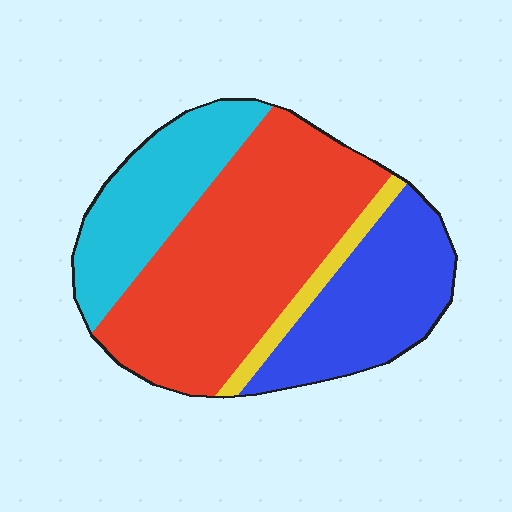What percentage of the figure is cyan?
Cyan takes up between a sixth and a third of the figure.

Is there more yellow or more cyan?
Cyan.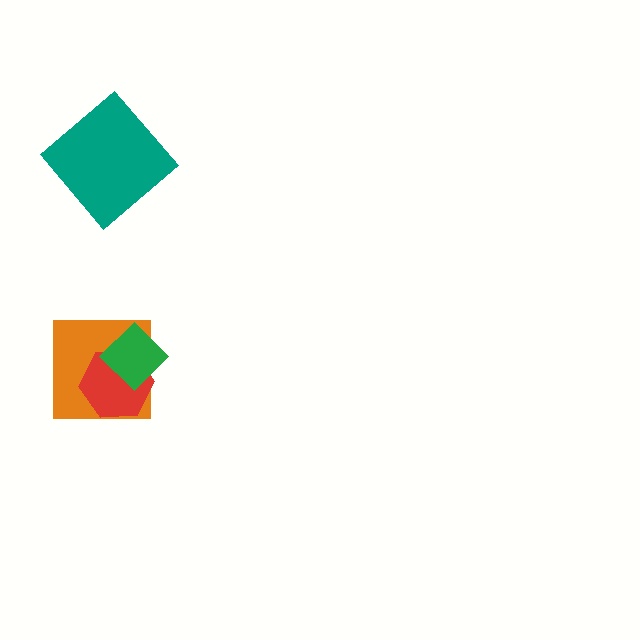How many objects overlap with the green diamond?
2 objects overlap with the green diamond.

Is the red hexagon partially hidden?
Yes, it is partially covered by another shape.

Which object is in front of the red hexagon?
The green diamond is in front of the red hexagon.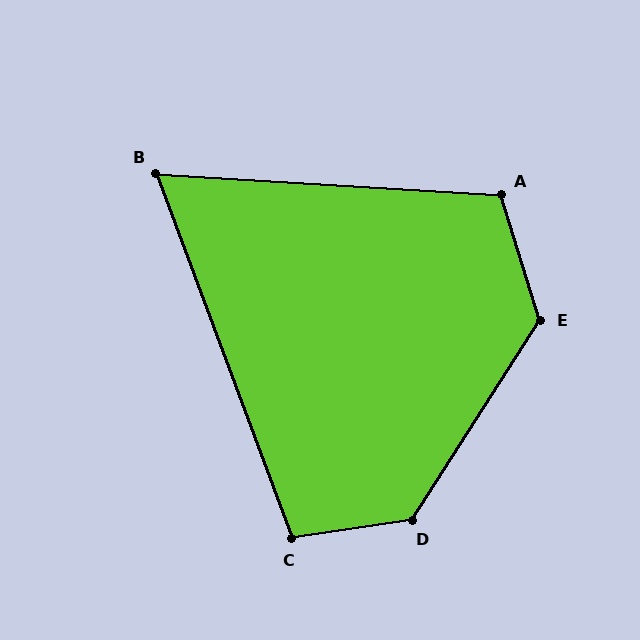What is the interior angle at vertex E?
Approximately 130 degrees (obtuse).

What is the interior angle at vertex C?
Approximately 102 degrees (obtuse).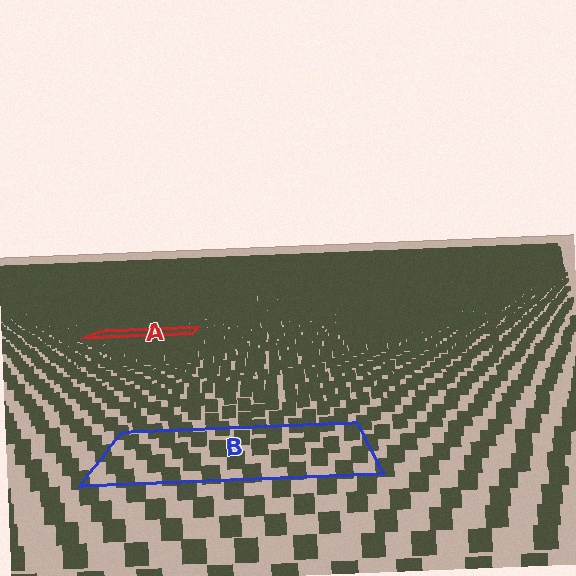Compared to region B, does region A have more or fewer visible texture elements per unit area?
Region A has more texture elements per unit area — they are packed more densely because it is farther away.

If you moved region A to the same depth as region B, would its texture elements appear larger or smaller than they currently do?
They would appear larger. At a closer depth, the same texture elements are projected at a bigger on-screen size.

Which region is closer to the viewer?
Region B is closer. The texture elements there are larger and more spread out.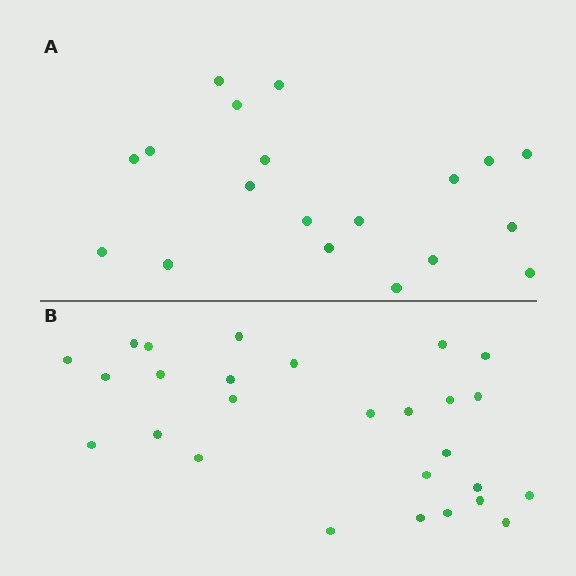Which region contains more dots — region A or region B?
Region B (the bottom region) has more dots.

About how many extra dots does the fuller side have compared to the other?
Region B has roughly 8 or so more dots than region A.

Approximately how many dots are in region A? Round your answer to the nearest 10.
About 20 dots. (The exact count is 19, which rounds to 20.)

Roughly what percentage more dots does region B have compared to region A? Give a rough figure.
About 40% more.